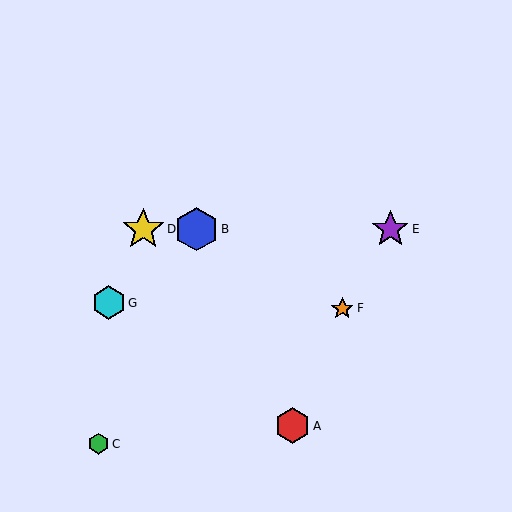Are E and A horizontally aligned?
No, E is at y≈229 and A is at y≈426.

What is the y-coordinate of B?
Object B is at y≈229.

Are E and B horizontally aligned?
Yes, both are at y≈229.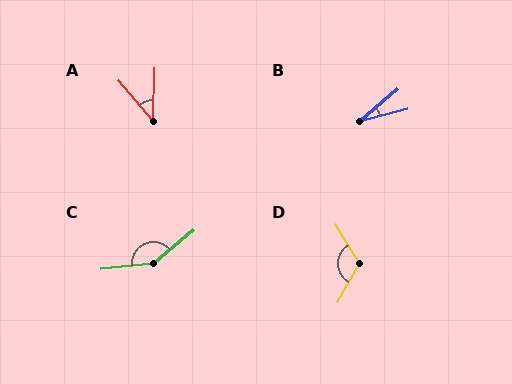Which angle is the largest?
C, at approximately 146 degrees.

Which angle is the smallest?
B, at approximately 25 degrees.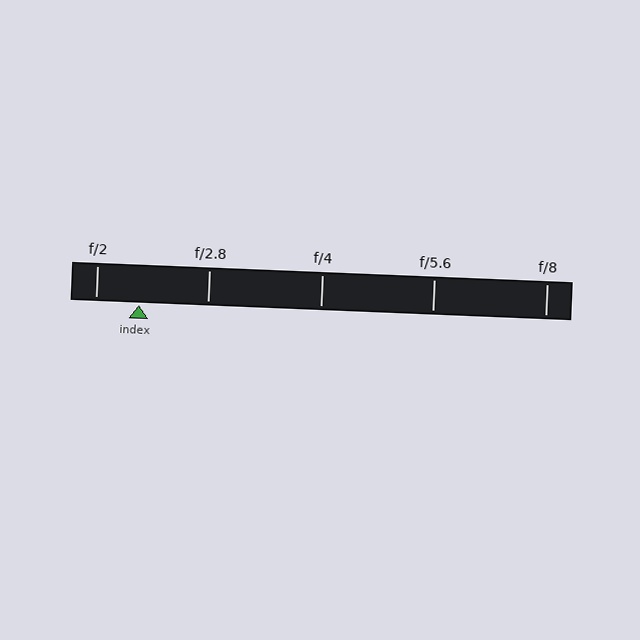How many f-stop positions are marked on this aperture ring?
There are 5 f-stop positions marked.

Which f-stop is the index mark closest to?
The index mark is closest to f/2.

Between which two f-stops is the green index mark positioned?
The index mark is between f/2 and f/2.8.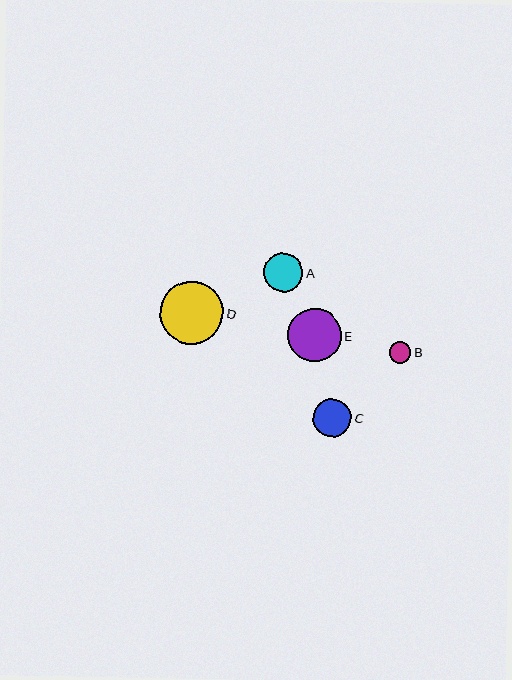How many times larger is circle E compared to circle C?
Circle E is approximately 1.4 times the size of circle C.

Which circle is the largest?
Circle D is the largest with a size of approximately 63 pixels.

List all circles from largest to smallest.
From largest to smallest: D, E, A, C, B.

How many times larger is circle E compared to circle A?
Circle E is approximately 1.4 times the size of circle A.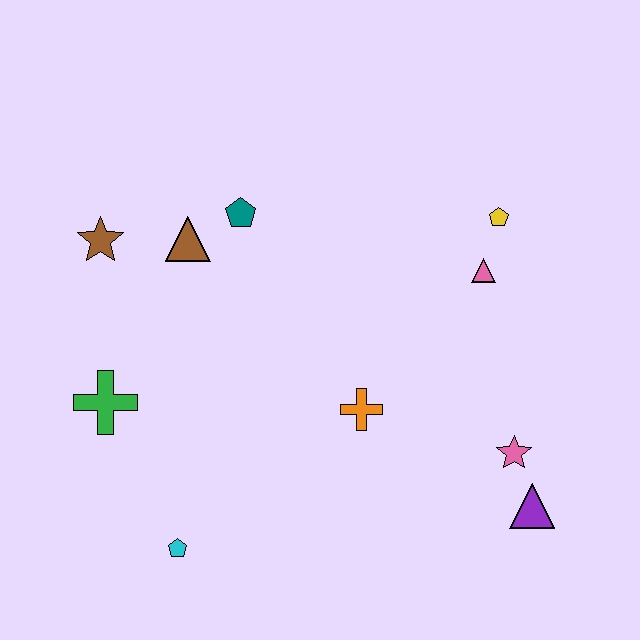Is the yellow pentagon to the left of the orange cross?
No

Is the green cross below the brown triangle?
Yes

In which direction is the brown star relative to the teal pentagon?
The brown star is to the left of the teal pentagon.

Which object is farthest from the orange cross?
The brown star is farthest from the orange cross.